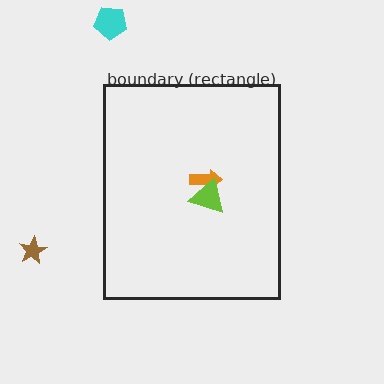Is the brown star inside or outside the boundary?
Outside.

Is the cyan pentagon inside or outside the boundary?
Outside.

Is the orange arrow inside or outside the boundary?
Inside.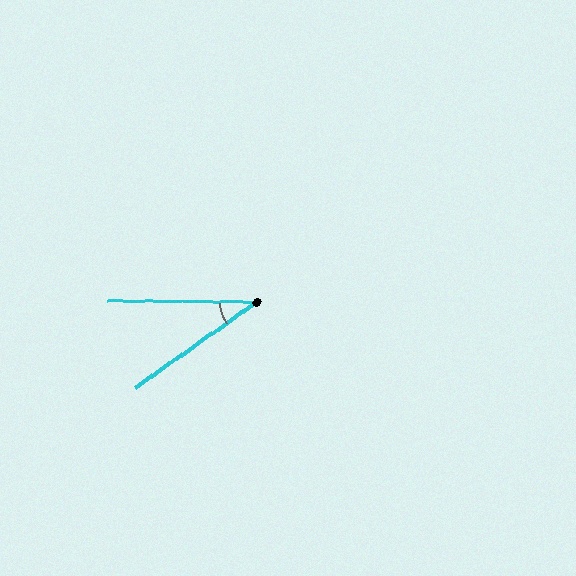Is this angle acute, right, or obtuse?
It is acute.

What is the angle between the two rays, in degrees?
Approximately 36 degrees.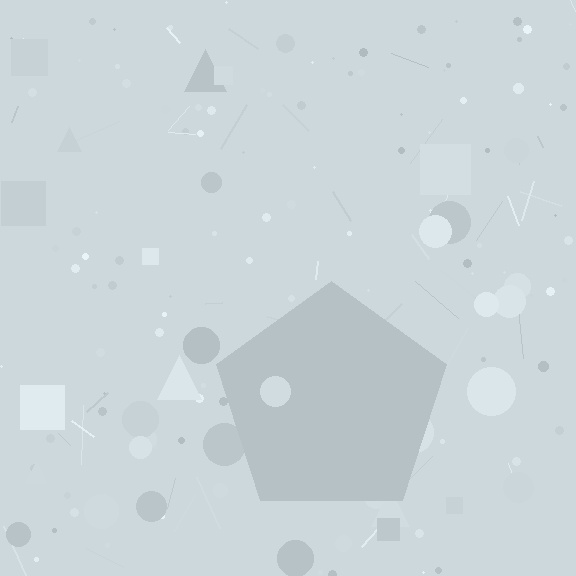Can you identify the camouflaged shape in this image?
The camouflaged shape is a pentagon.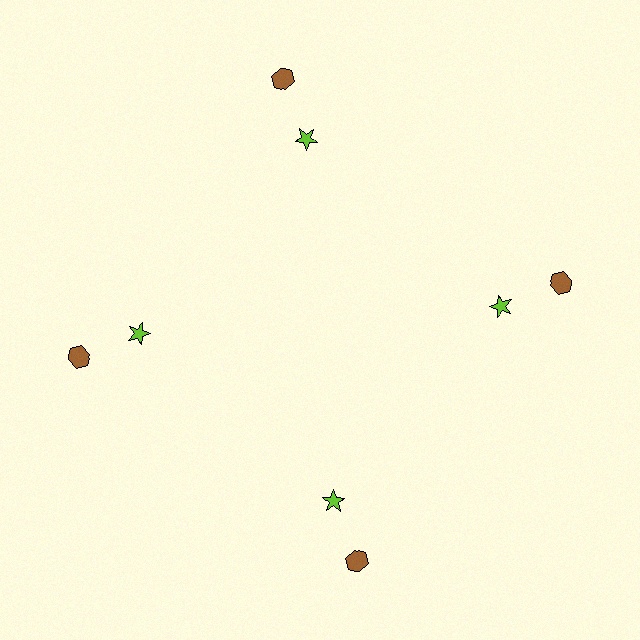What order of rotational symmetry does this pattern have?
This pattern has 4-fold rotational symmetry.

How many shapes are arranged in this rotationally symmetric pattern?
There are 8 shapes, arranged in 4 groups of 2.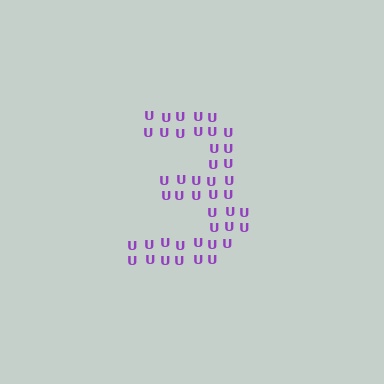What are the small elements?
The small elements are letter U's.